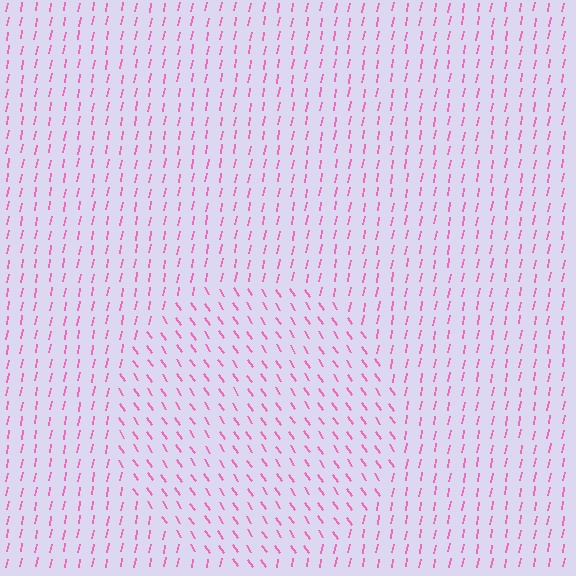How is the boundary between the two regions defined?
The boundary is defined purely by a change in line orientation (approximately 45 degrees difference). All lines are the same color and thickness.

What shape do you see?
I see a circle.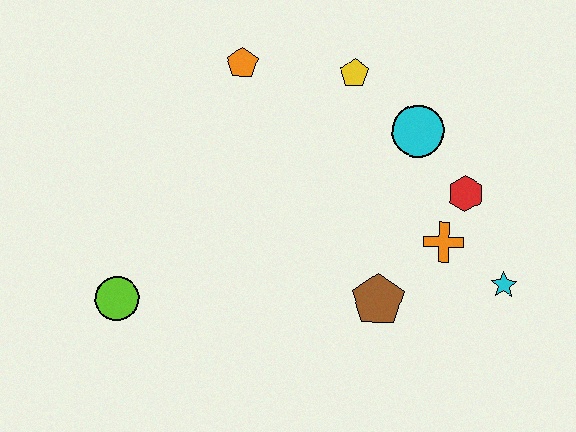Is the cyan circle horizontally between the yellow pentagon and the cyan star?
Yes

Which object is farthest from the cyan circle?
The lime circle is farthest from the cyan circle.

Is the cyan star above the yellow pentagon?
No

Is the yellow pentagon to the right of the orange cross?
No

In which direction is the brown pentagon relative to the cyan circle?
The brown pentagon is below the cyan circle.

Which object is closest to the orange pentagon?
The yellow pentagon is closest to the orange pentagon.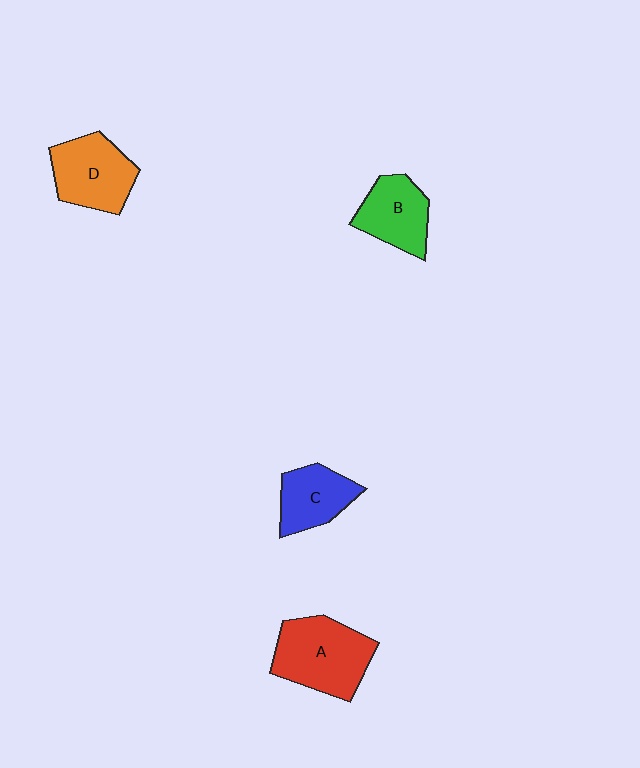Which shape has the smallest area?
Shape C (blue).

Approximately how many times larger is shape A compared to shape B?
Approximately 1.4 times.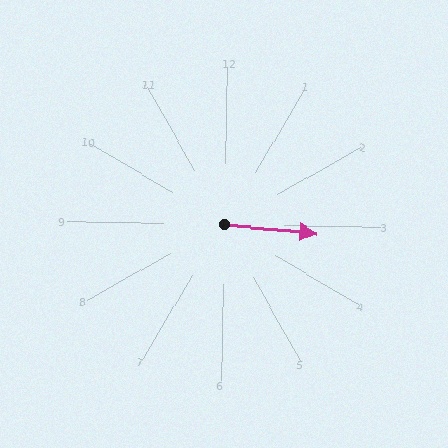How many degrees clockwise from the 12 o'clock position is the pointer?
Approximately 95 degrees.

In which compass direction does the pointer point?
East.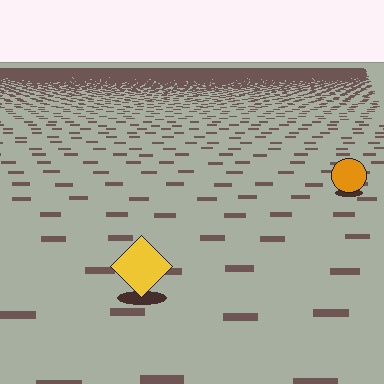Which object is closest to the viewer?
The yellow diamond is closest. The texture marks near it are larger and more spread out.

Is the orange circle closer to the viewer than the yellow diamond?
No. The yellow diamond is closer — you can tell from the texture gradient: the ground texture is coarser near it.